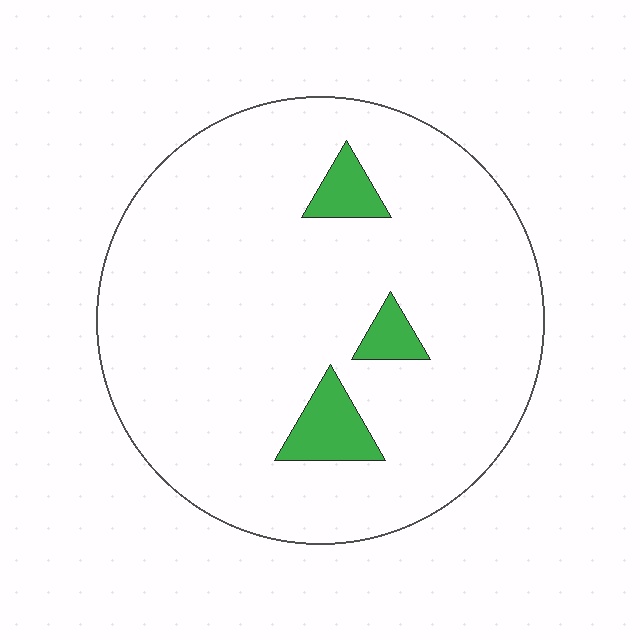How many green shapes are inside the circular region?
3.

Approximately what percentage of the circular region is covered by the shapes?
Approximately 5%.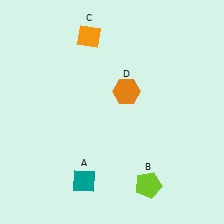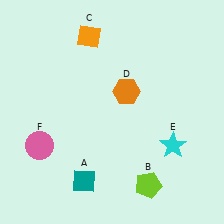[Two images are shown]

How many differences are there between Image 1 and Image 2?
There are 2 differences between the two images.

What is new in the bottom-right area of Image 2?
A cyan star (E) was added in the bottom-right area of Image 2.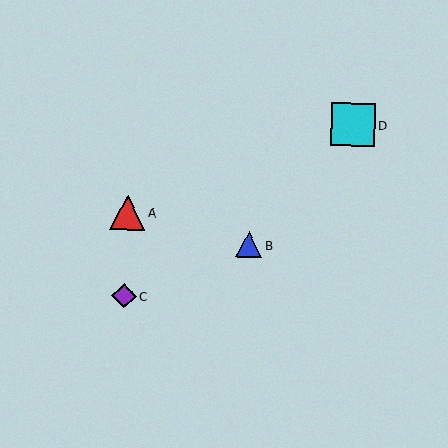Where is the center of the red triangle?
The center of the red triangle is at (128, 212).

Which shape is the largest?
The cyan square (labeled D) is the largest.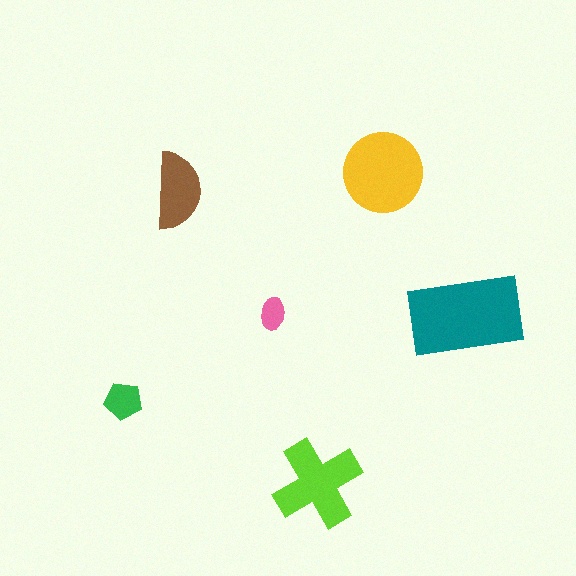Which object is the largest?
The teal rectangle.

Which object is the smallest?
The pink ellipse.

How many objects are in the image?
There are 6 objects in the image.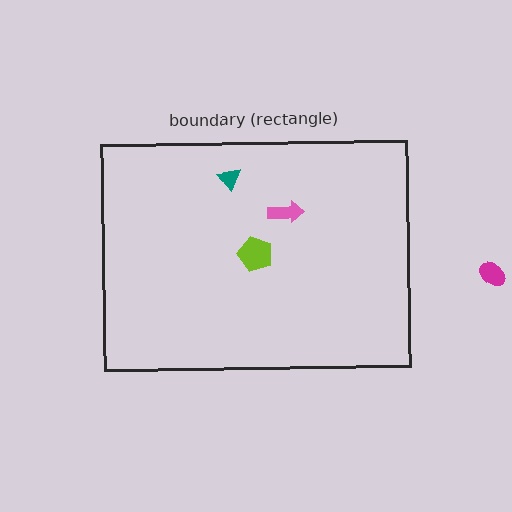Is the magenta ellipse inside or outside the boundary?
Outside.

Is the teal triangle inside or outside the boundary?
Inside.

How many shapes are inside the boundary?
3 inside, 1 outside.